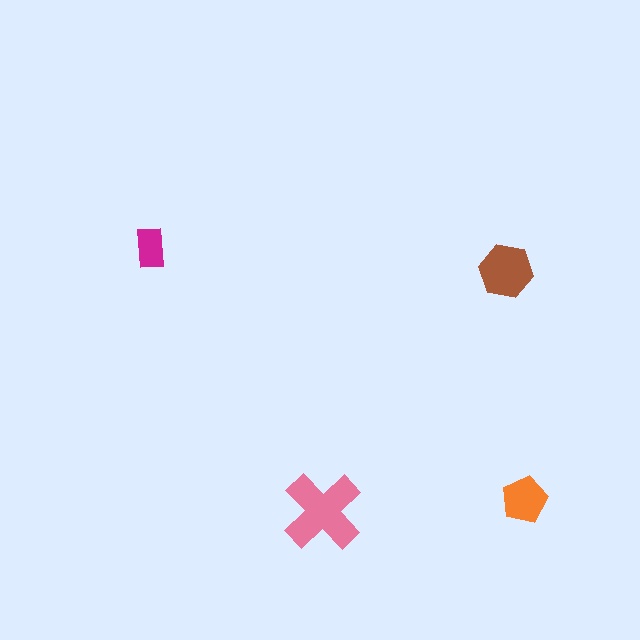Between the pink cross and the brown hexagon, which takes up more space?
The pink cross.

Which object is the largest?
The pink cross.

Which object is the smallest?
The magenta rectangle.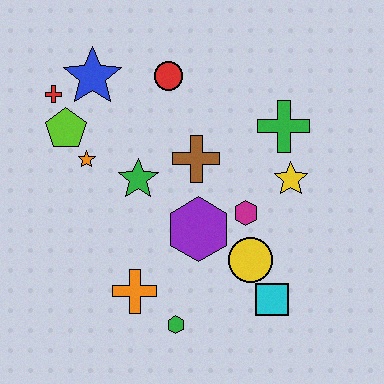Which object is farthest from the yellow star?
The red cross is farthest from the yellow star.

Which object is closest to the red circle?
The blue star is closest to the red circle.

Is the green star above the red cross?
No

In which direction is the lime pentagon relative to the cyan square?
The lime pentagon is to the left of the cyan square.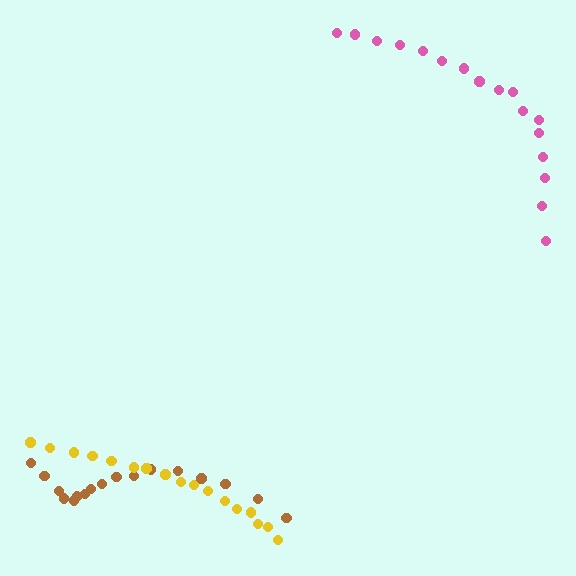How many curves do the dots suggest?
There are 3 distinct paths.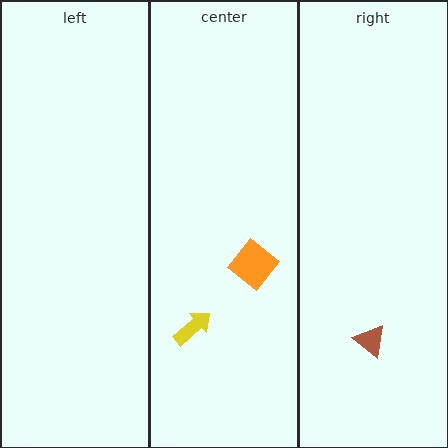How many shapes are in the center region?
2.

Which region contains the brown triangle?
The right region.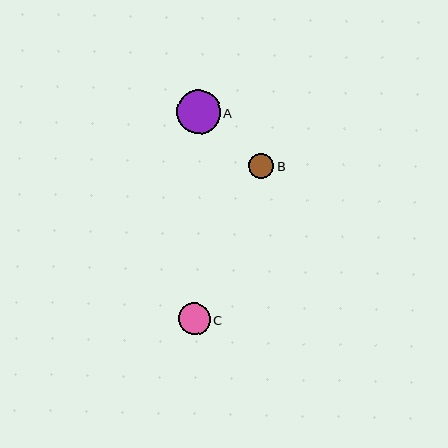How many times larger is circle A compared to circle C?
Circle A is approximately 1.4 times the size of circle C.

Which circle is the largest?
Circle A is the largest with a size of approximately 44 pixels.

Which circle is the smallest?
Circle B is the smallest with a size of approximately 26 pixels.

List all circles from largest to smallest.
From largest to smallest: A, C, B.